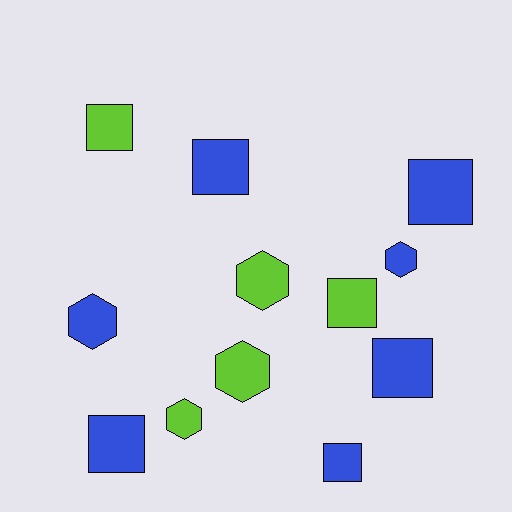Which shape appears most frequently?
Square, with 7 objects.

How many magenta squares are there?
There are no magenta squares.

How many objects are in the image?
There are 12 objects.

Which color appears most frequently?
Blue, with 7 objects.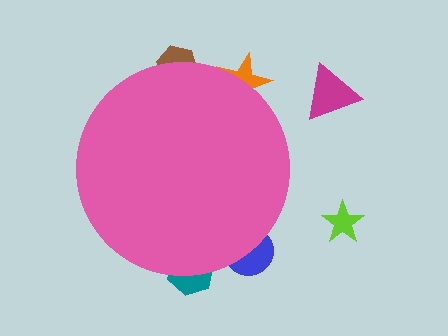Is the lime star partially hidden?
No, the lime star is fully visible.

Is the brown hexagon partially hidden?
Yes, the brown hexagon is partially hidden behind the pink circle.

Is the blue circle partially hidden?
Yes, the blue circle is partially hidden behind the pink circle.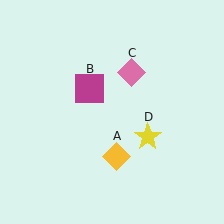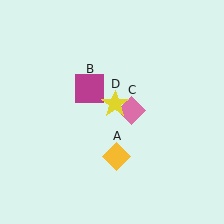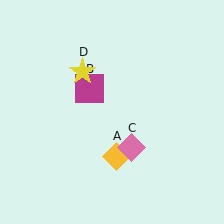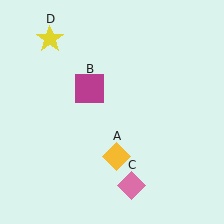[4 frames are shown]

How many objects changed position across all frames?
2 objects changed position: pink diamond (object C), yellow star (object D).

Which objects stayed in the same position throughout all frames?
Yellow diamond (object A) and magenta square (object B) remained stationary.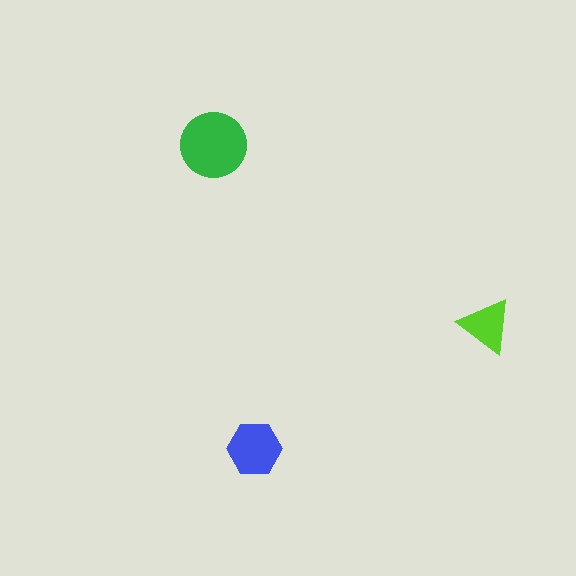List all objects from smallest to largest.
The lime triangle, the blue hexagon, the green circle.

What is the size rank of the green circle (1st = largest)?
1st.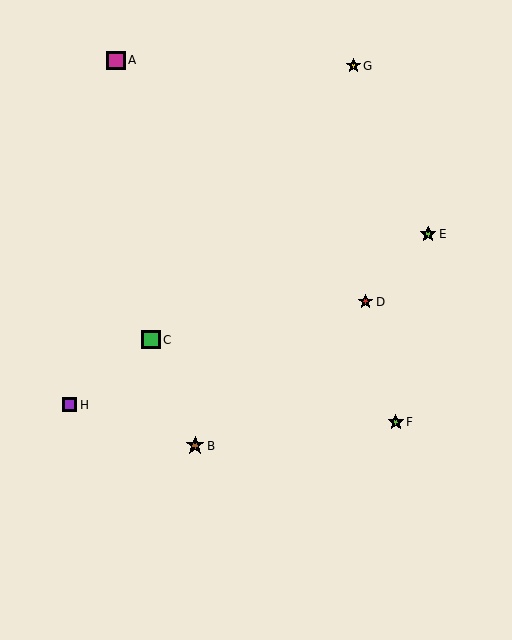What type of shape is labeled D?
Shape D is a red star.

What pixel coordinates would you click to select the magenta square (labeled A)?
Click at (116, 60) to select the magenta square A.